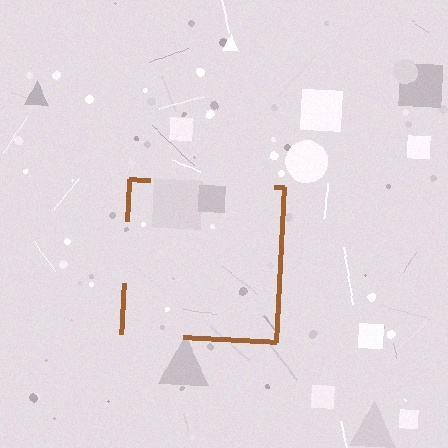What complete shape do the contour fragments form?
The contour fragments form a square.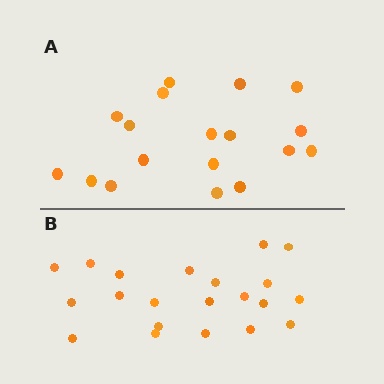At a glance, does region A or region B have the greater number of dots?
Region B (the bottom region) has more dots.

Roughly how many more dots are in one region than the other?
Region B has just a few more — roughly 2 or 3 more dots than region A.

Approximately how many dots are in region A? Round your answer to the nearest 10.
About 20 dots. (The exact count is 18, which rounds to 20.)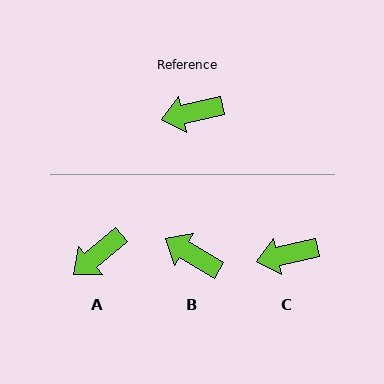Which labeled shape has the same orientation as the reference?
C.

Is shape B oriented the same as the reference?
No, it is off by about 43 degrees.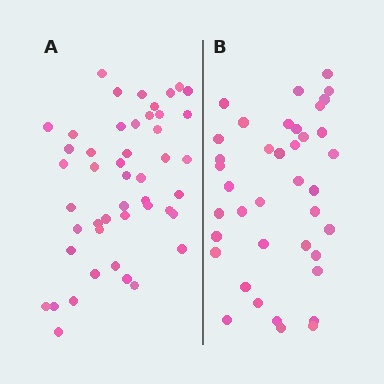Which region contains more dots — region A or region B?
Region A (the left region) has more dots.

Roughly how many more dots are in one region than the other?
Region A has roughly 8 or so more dots than region B.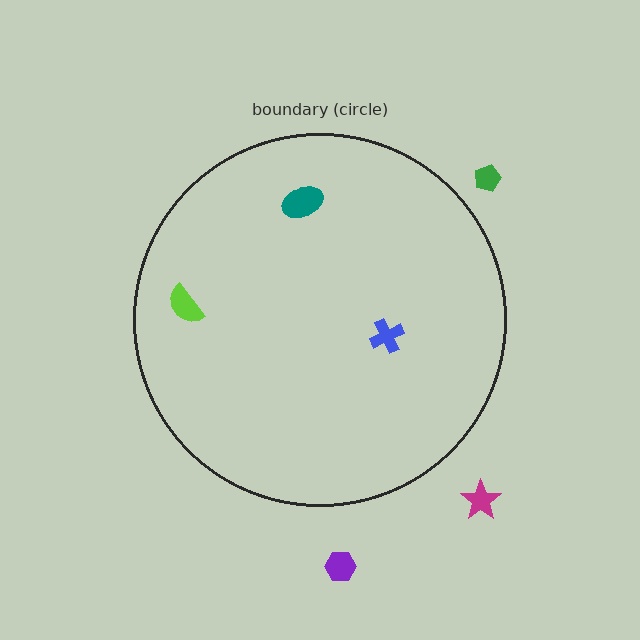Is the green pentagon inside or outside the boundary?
Outside.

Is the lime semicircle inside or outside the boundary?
Inside.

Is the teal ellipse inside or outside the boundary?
Inside.